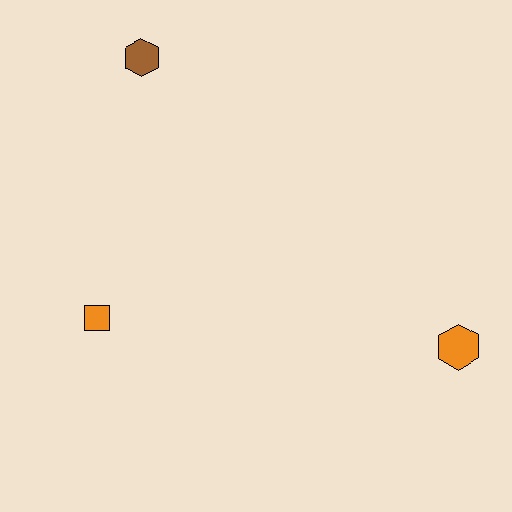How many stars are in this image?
There are no stars.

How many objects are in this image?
There are 3 objects.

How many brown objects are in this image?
There is 1 brown object.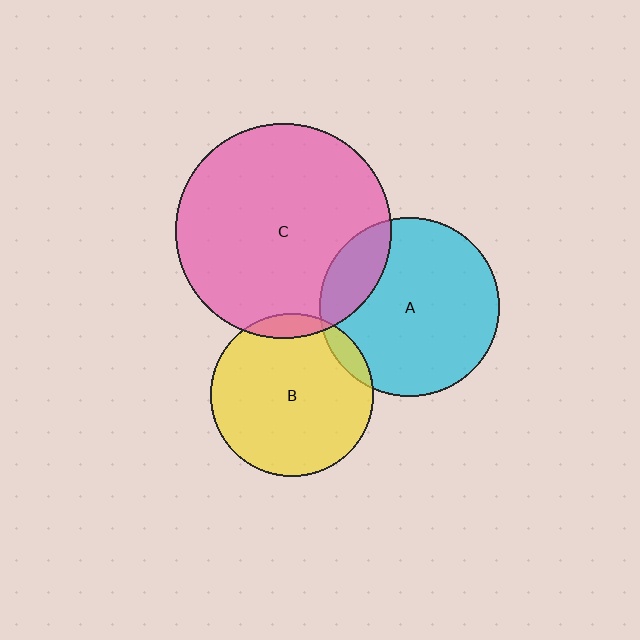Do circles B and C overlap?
Yes.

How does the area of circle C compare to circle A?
Approximately 1.4 times.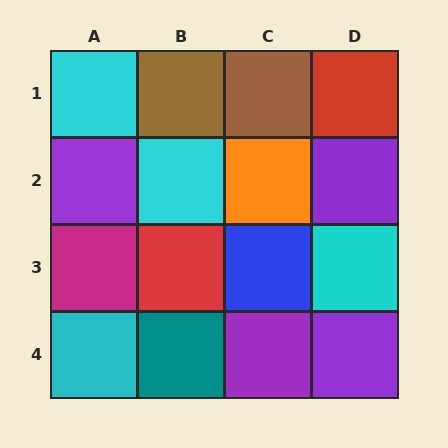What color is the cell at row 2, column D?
Purple.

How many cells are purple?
4 cells are purple.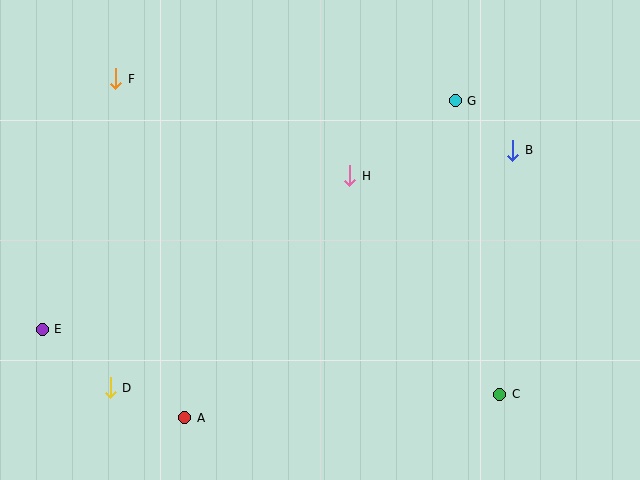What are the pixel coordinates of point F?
Point F is at (116, 79).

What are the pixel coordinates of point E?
Point E is at (42, 329).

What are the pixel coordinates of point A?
Point A is at (185, 418).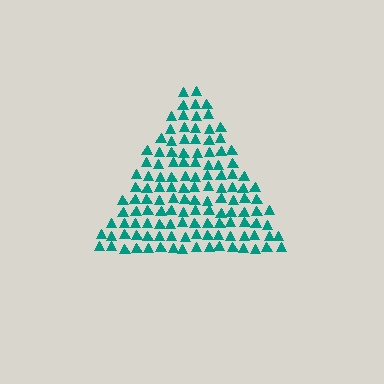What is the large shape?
The large shape is a triangle.